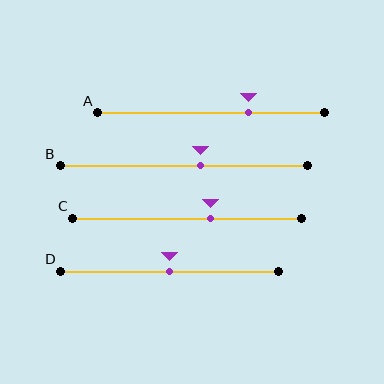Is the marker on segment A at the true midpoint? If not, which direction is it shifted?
No, the marker on segment A is shifted to the right by about 17% of the segment length.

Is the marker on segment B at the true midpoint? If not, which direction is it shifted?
No, the marker on segment B is shifted to the right by about 7% of the segment length.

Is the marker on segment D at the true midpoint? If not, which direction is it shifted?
Yes, the marker on segment D is at the true midpoint.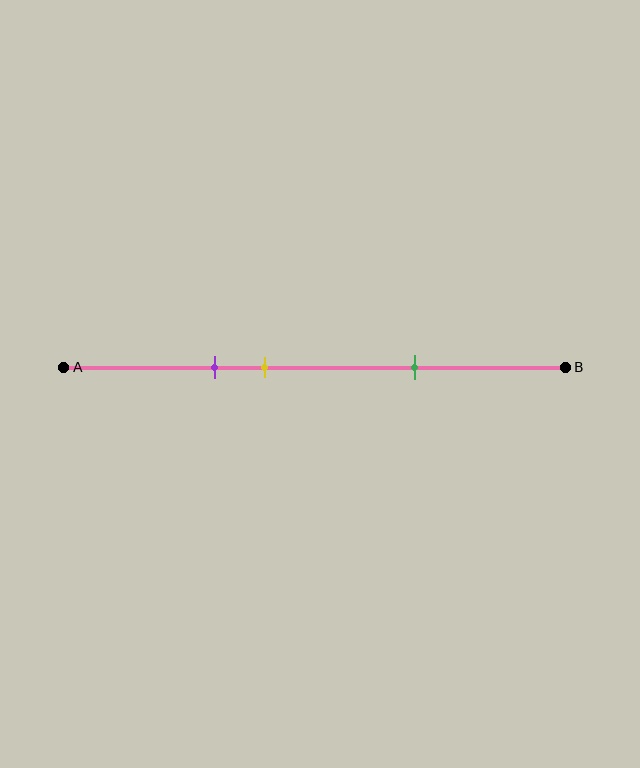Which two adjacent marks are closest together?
The purple and yellow marks are the closest adjacent pair.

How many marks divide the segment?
There are 3 marks dividing the segment.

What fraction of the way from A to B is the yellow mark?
The yellow mark is approximately 40% (0.4) of the way from A to B.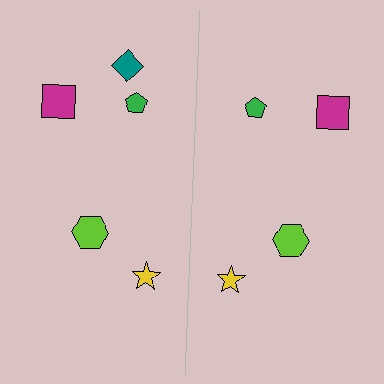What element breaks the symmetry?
A teal diamond is missing from the right side.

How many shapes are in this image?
There are 9 shapes in this image.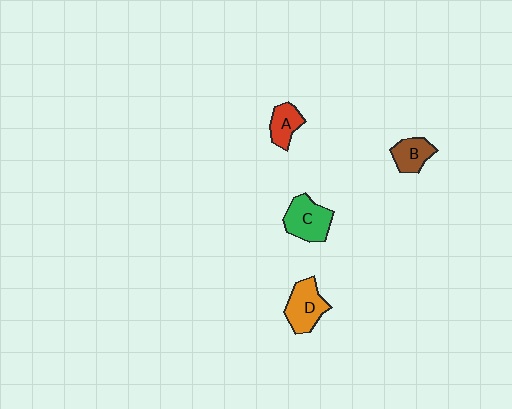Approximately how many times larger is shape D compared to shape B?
Approximately 1.4 times.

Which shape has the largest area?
Shape C (green).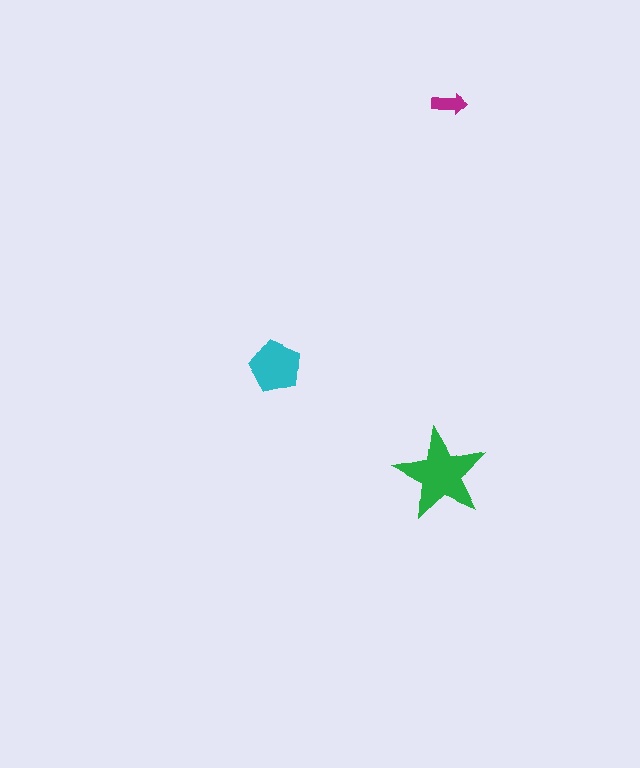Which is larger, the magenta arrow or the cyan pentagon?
The cyan pentagon.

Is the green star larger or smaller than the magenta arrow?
Larger.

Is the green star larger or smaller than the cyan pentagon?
Larger.